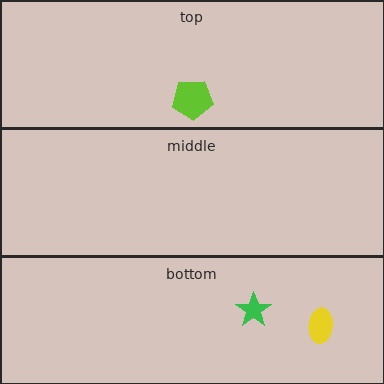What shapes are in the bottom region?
The green star, the yellow ellipse.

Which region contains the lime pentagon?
The top region.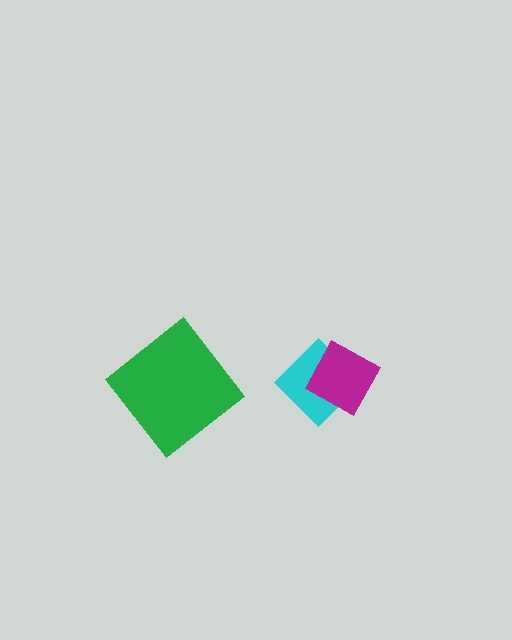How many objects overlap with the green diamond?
0 objects overlap with the green diamond.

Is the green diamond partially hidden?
No, no other shape covers it.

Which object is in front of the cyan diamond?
The magenta square is in front of the cyan diamond.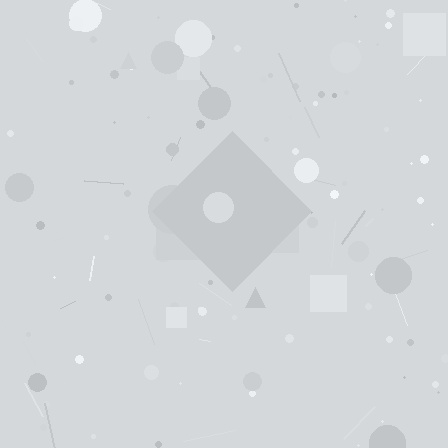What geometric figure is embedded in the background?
A diamond is embedded in the background.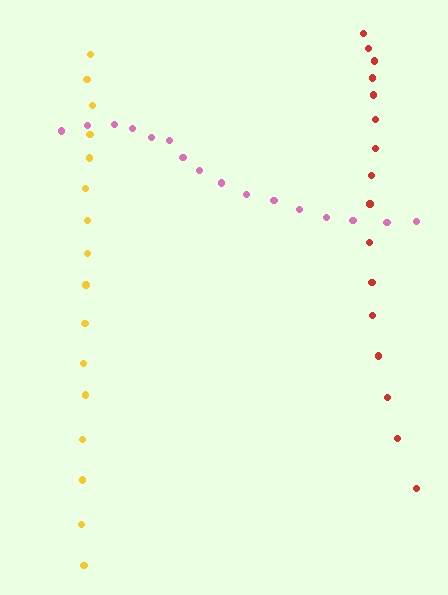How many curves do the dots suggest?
There are 3 distinct paths.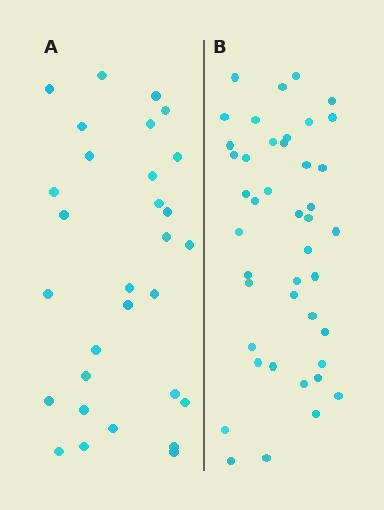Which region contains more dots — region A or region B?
Region B (the right region) has more dots.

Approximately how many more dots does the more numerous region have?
Region B has approximately 15 more dots than region A.